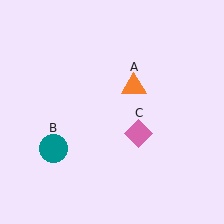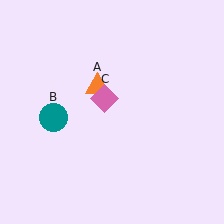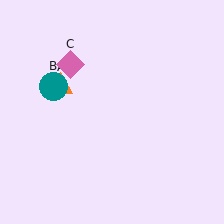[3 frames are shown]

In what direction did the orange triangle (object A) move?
The orange triangle (object A) moved left.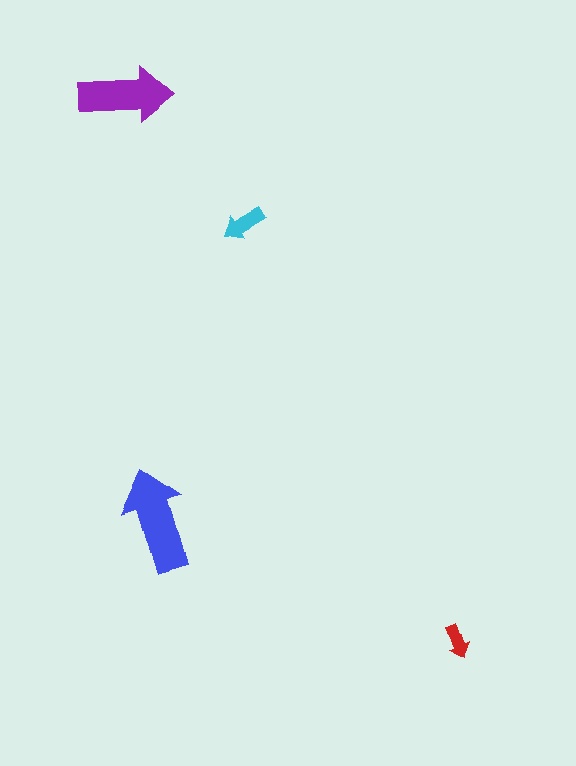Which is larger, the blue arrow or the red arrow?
The blue one.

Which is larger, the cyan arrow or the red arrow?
The cyan one.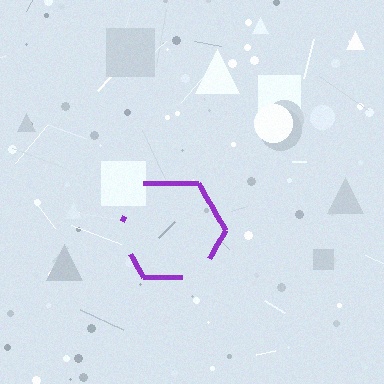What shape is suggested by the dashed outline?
The dashed outline suggests a hexagon.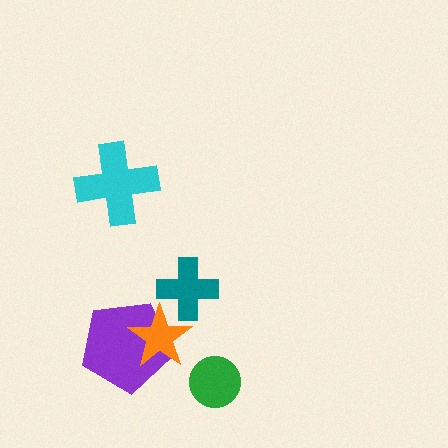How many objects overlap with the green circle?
0 objects overlap with the green circle.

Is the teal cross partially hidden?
Yes, it is partially covered by another shape.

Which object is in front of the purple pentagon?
The orange star is in front of the purple pentagon.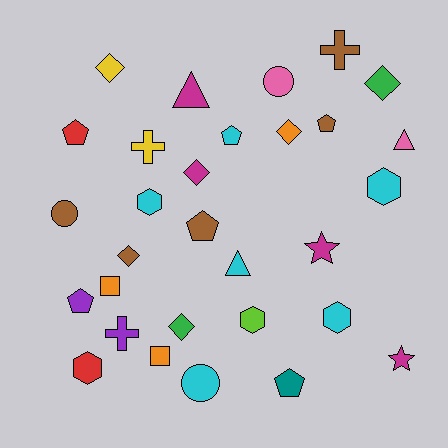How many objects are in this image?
There are 30 objects.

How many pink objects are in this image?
There are 2 pink objects.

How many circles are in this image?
There are 3 circles.